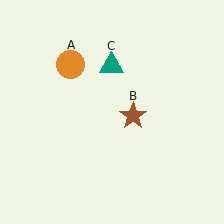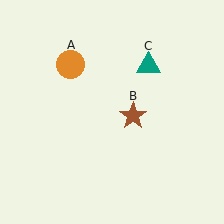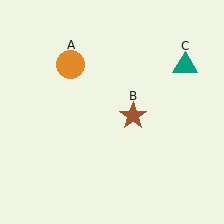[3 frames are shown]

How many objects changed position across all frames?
1 object changed position: teal triangle (object C).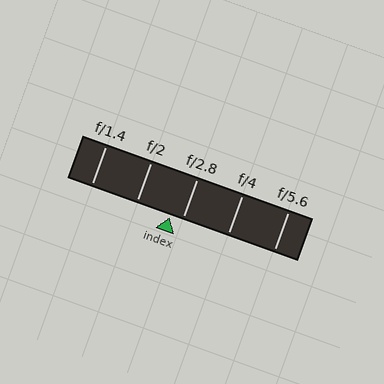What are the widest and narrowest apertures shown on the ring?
The widest aperture shown is f/1.4 and the narrowest is f/5.6.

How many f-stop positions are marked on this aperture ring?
There are 5 f-stop positions marked.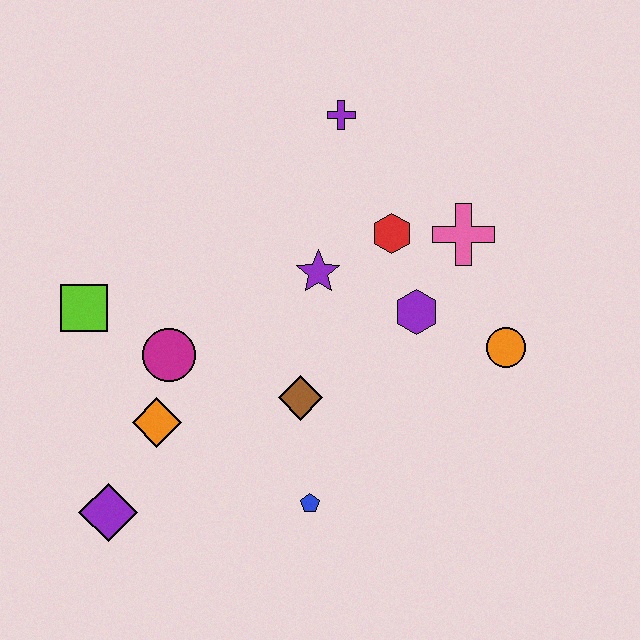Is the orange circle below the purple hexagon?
Yes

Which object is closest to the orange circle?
The purple hexagon is closest to the orange circle.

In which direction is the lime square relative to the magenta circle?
The lime square is to the left of the magenta circle.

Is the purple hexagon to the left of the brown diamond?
No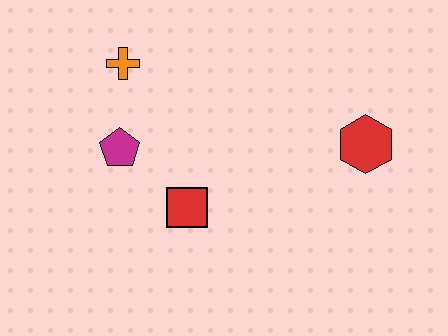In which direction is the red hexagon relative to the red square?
The red hexagon is to the right of the red square.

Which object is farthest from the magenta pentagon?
The red hexagon is farthest from the magenta pentagon.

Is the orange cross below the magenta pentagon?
No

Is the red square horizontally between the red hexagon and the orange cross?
Yes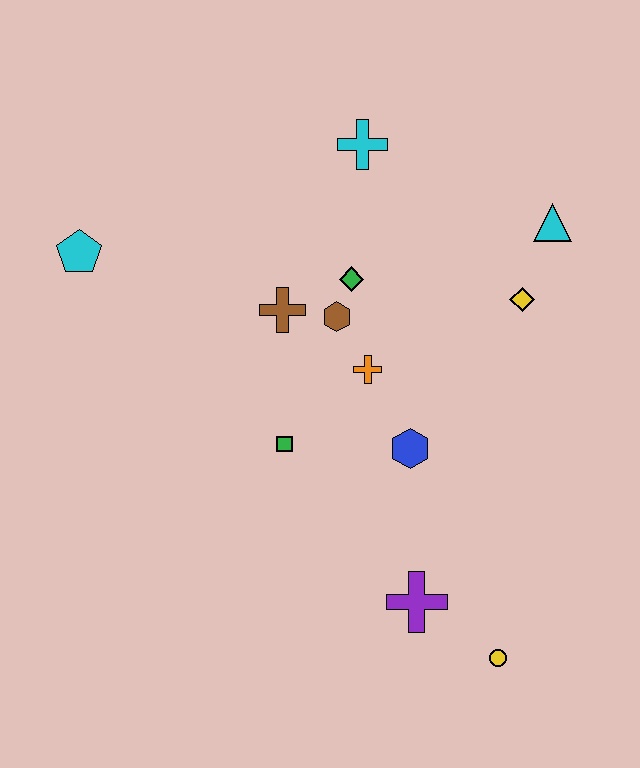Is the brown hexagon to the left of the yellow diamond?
Yes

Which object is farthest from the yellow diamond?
The cyan pentagon is farthest from the yellow diamond.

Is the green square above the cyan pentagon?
No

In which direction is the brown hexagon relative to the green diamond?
The brown hexagon is below the green diamond.